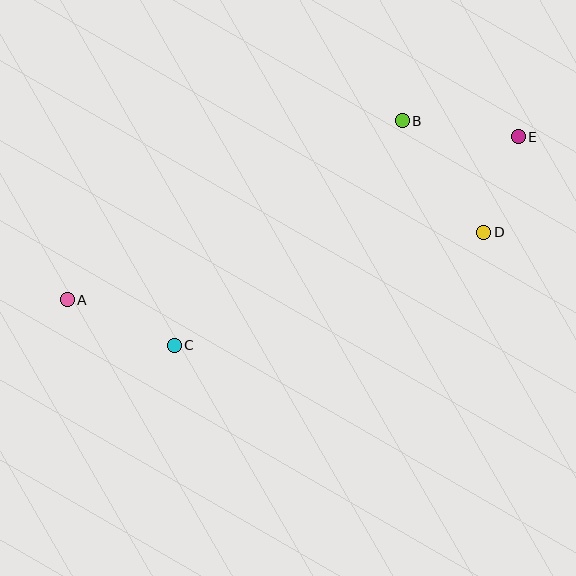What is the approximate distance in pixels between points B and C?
The distance between B and C is approximately 320 pixels.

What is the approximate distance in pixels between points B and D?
The distance between B and D is approximately 138 pixels.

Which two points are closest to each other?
Points D and E are closest to each other.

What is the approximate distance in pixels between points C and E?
The distance between C and E is approximately 402 pixels.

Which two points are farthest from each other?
Points A and E are farthest from each other.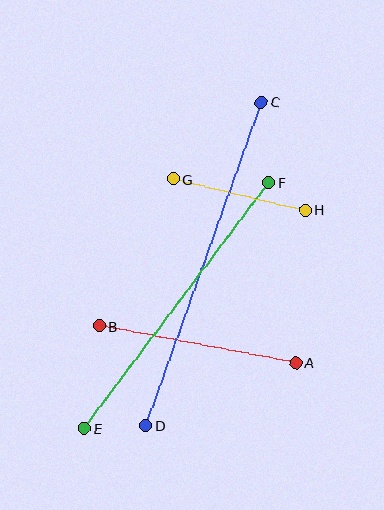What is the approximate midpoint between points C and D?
The midpoint is at approximately (203, 264) pixels.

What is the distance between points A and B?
The distance is approximately 200 pixels.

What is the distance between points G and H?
The distance is approximately 135 pixels.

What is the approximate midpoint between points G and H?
The midpoint is at approximately (239, 194) pixels.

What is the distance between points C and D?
The distance is approximately 344 pixels.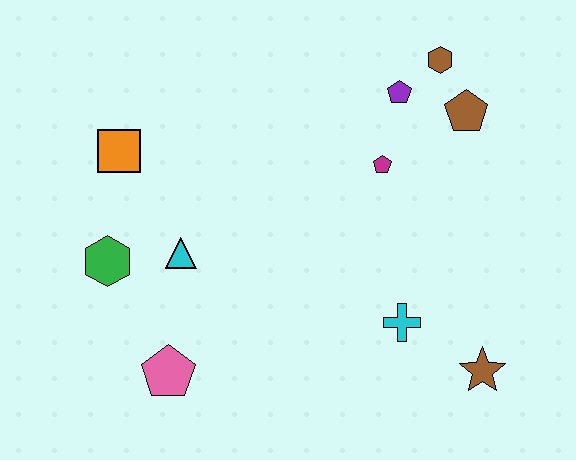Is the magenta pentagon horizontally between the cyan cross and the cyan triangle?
Yes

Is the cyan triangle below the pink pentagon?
No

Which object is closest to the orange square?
The green hexagon is closest to the orange square.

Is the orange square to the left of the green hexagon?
No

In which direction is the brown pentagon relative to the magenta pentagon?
The brown pentagon is to the right of the magenta pentagon.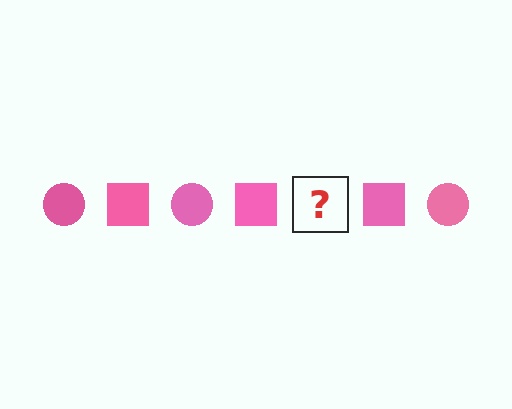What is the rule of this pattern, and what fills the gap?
The rule is that the pattern cycles through circle, square shapes in pink. The gap should be filled with a pink circle.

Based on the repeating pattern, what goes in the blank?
The blank should be a pink circle.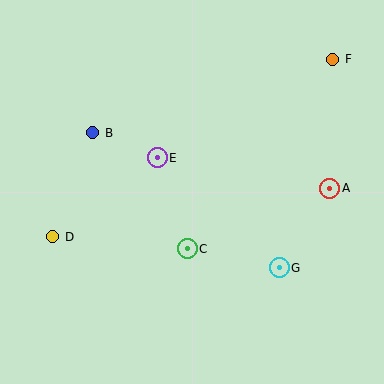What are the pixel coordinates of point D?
Point D is at (53, 237).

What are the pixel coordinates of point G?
Point G is at (279, 268).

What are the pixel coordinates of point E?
Point E is at (157, 158).